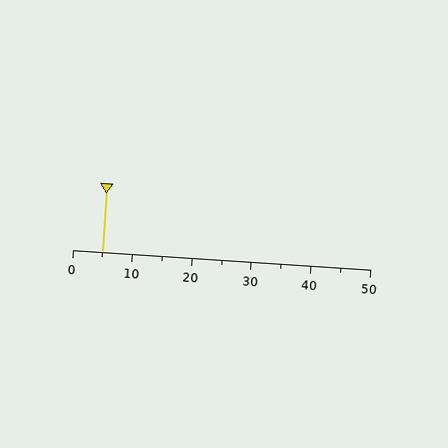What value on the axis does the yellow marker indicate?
The marker indicates approximately 5.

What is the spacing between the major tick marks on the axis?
The major ticks are spaced 10 apart.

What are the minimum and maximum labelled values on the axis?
The axis runs from 0 to 50.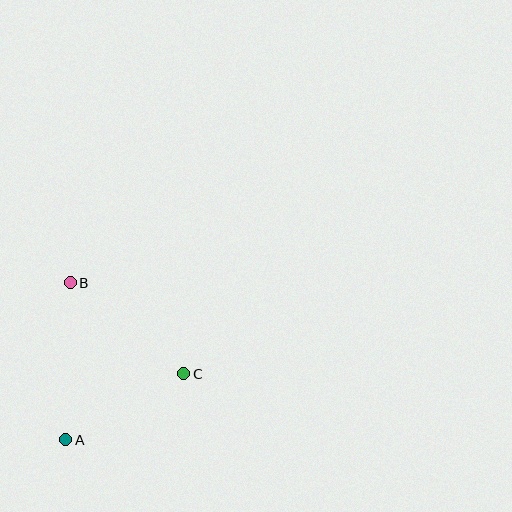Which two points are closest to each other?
Points A and C are closest to each other.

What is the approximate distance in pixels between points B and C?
The distance between B and C is approximately 145 pixels.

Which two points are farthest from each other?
Points A and B are farthest from each other.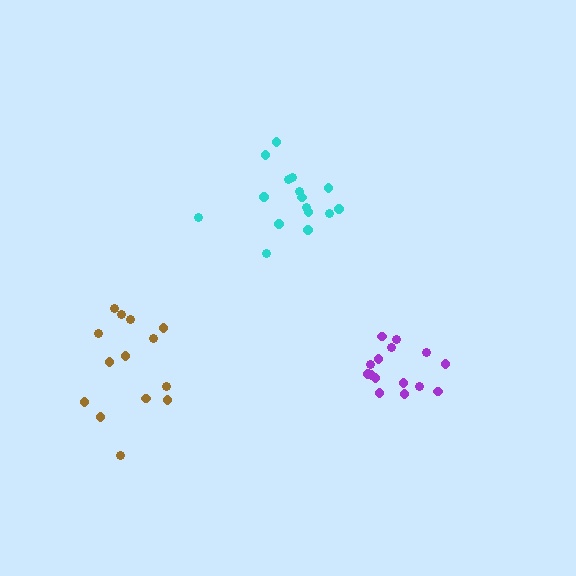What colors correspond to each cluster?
The clusters are colored: cyan, brown, purple.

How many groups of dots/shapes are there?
There are 3 groups.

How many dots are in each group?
Group 1: 16 dots, Group 2: 14 dots, Group 3: 15 dots (45 total).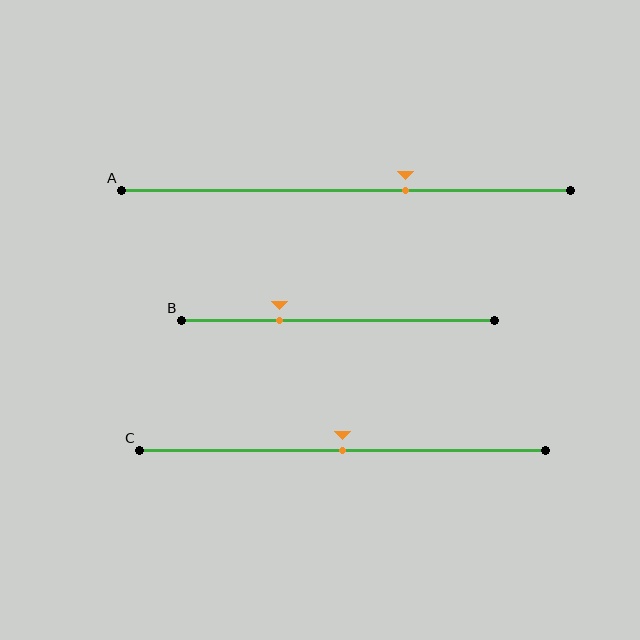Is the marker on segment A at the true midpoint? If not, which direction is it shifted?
No, the marker on segment A is shifted to the right by about 13% of the segment length.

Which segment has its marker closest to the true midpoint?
Segment C has its marker closest to the true midpoint.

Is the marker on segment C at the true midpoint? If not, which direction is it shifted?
Yes, the marker on segment C is at the true midpoint.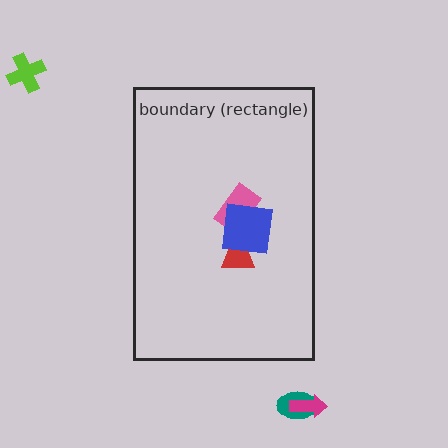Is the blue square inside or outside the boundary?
Inside.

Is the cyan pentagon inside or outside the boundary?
Inside.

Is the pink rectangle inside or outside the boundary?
Inside.